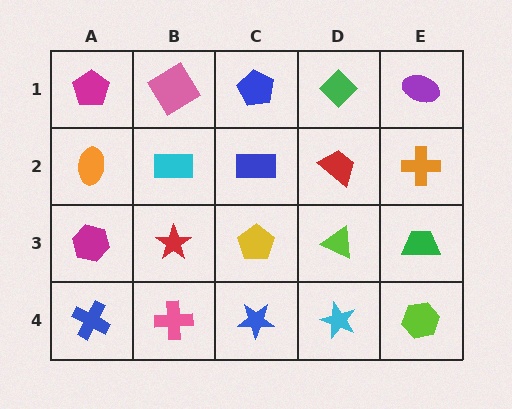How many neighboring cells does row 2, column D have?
4.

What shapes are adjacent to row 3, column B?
A cyan rectangle (row 2, column B), a pink cross (row 4, column B), a magenta hexagon (row 3, column A), a yellow pentagon (row 3, column C).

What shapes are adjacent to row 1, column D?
A red trapezoid (row 2, column D), a blue pentagon (row 1, column C), a purple ellipse (row 1, column E).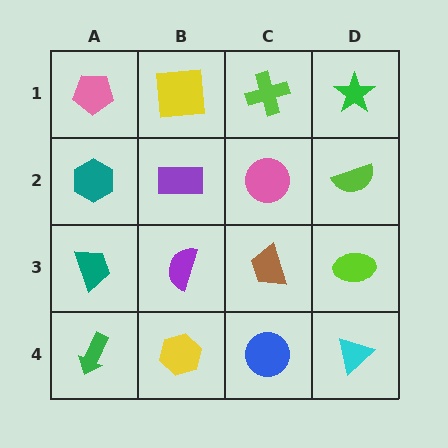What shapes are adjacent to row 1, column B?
A purple rectangle (row 2, column B), a pink pentagon (row 1, column A), a lime cross (row 1, column C).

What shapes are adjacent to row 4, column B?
A purple semicircle (row 3, column B), a green arrow (row 4, column A), a blue circle (row 4, column C).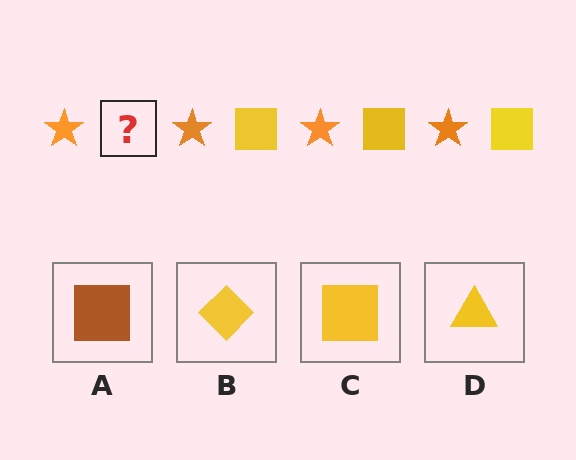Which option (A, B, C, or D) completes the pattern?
C.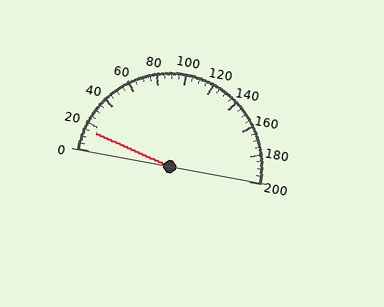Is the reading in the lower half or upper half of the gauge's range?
The reading is in the lower half of the range (0 to 200).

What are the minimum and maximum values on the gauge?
The gauge ranges from 0 to 200.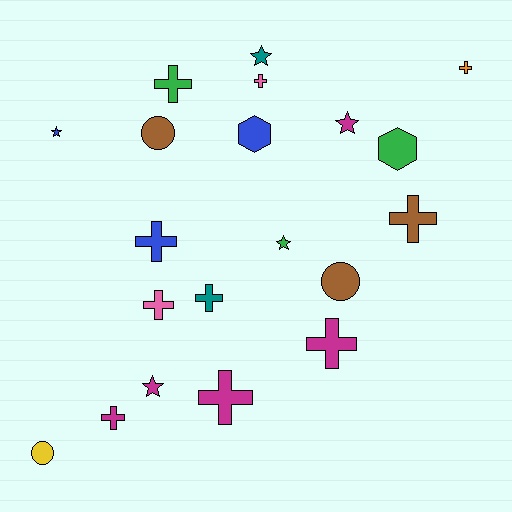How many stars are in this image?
There are 5 stars.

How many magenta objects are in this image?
There are 5 magenta objects.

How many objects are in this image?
There are 20 objects.